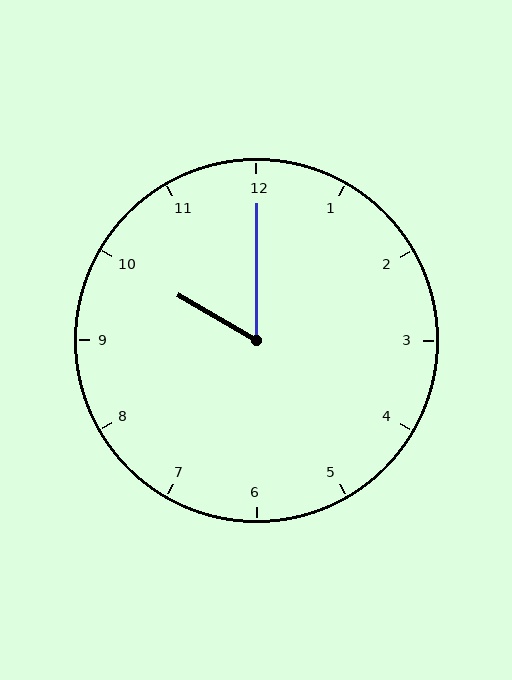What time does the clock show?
10:00.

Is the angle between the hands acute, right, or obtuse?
It is acute.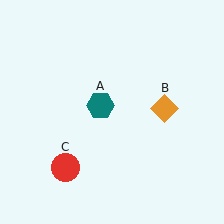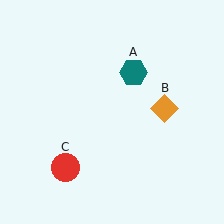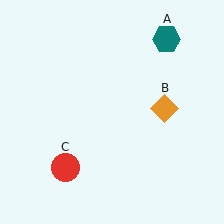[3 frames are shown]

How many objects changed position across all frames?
1 object changed position: teal hexagon (object A).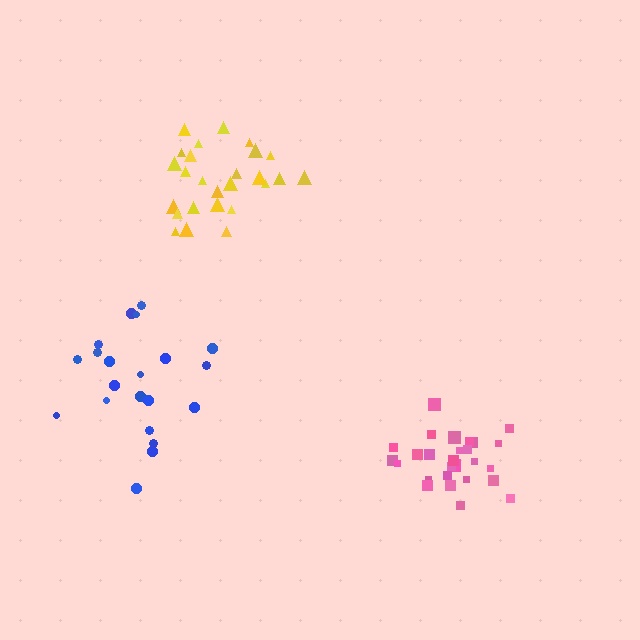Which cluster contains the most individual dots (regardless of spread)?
Pink (28).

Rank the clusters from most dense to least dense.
pink, yellow, blue.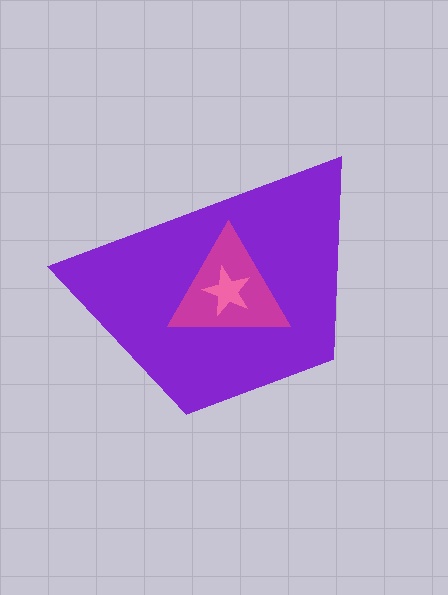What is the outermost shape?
The purple trapezoid.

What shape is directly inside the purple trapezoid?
The magenta triangle.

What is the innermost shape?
The pink star.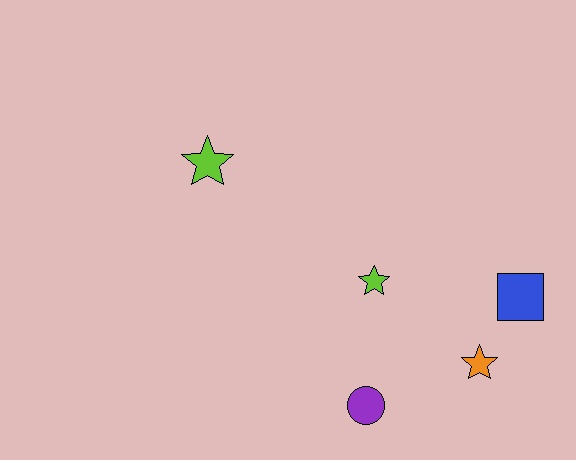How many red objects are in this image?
There are no red objects.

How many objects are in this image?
There are 5 objects.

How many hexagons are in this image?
There are no hexagons.